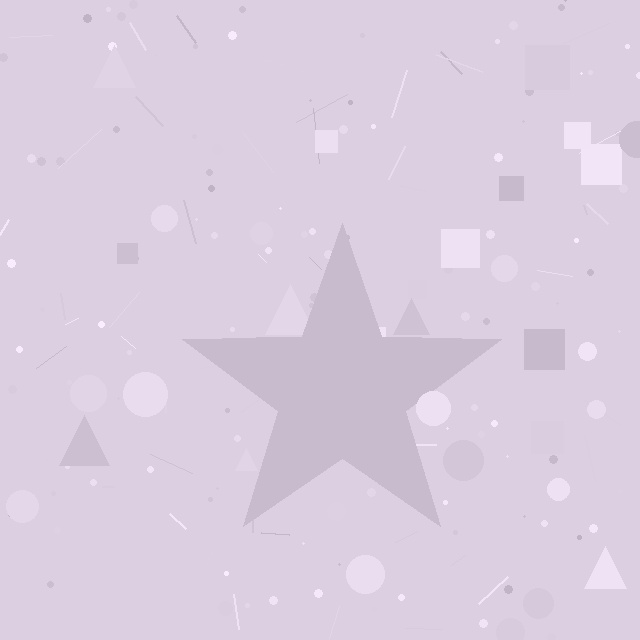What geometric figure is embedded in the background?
A star is embedded in the background.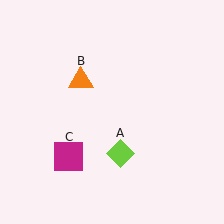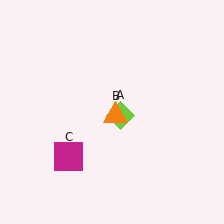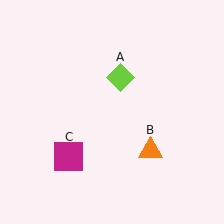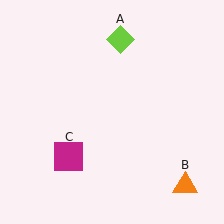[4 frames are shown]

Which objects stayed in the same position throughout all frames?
Magenta square (object C) remained stationary.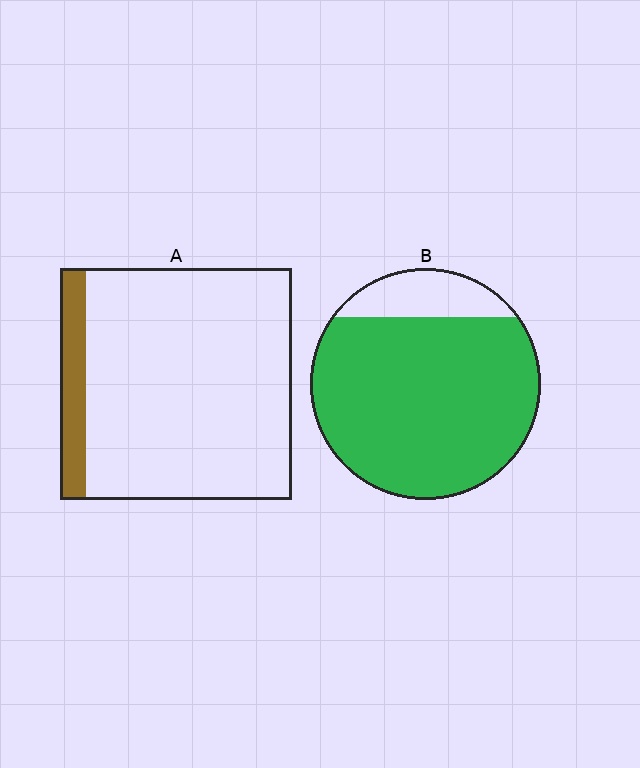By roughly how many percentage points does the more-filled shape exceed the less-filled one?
By roughly 75 percentage points (B over A).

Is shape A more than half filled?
No.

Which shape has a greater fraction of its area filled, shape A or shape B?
Shape B.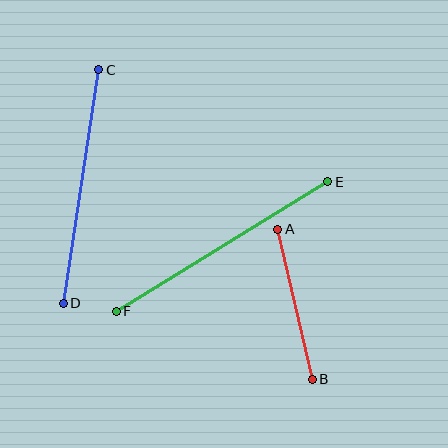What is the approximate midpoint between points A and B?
The midpoint is at approximately (295, 304) pixels.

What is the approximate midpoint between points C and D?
The midpoint is at approximately (81, 187) pixels.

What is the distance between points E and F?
The distance is approximately 248 pixels.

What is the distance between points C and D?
The distance is approximately 236 pixels.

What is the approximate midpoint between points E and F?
The midpoint is at approximately (222, 246) pixels.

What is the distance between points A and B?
The distance is approximately 154 pixels.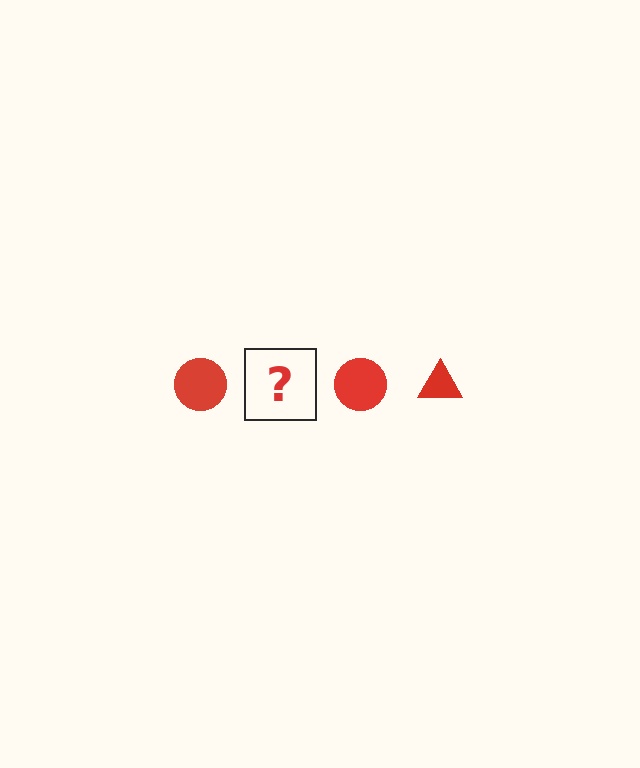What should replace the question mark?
The question mark should be replaced with a red triangle.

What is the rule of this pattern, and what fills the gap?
The rule is that the pattern cycles through circle, triangle shapes in red. The gap should be filled with a red triangle.